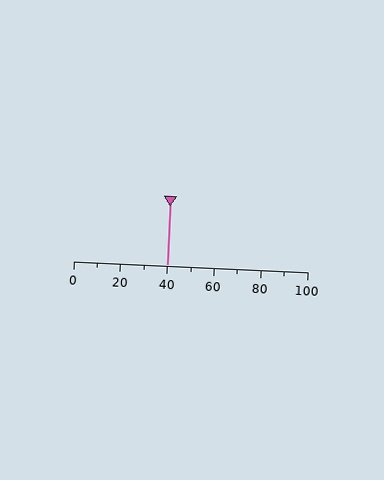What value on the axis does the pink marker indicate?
The marker indicates approximately 40.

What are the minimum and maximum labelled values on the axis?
The axis runs from 0 to 100.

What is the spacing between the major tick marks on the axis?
The major ticks are spaced 20 apart.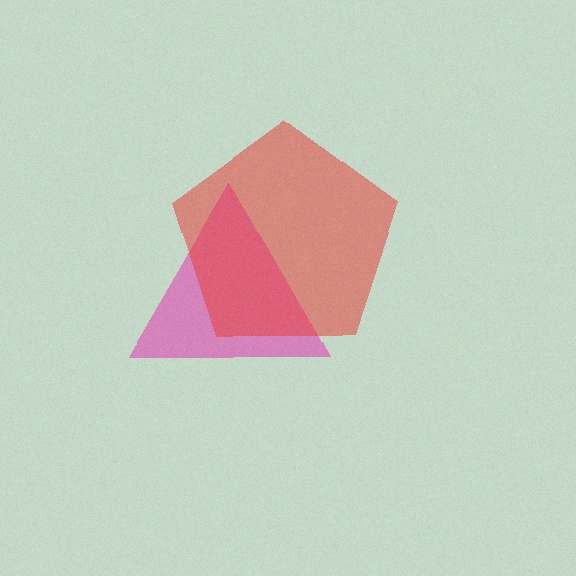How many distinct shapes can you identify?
There are 2 distinct shapes: a pink triangle, a red pentagon.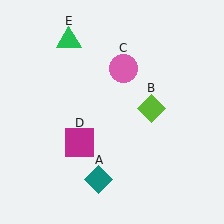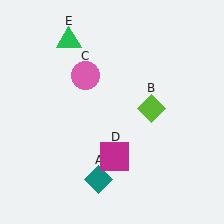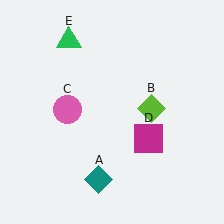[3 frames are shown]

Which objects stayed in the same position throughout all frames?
Teal diamond (object A) and lime diamond (object B) and green triangle (object E) remained stationary.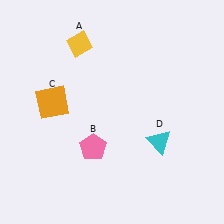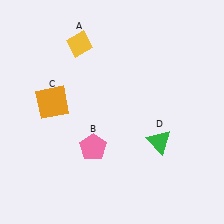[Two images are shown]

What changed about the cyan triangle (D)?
In Image 1, D is cyan. In Image 2, it changed to green.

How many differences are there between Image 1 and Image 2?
There is 1 difference between the two images.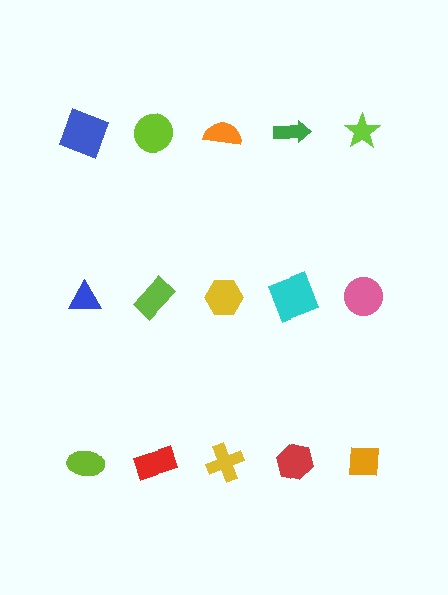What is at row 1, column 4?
A green arrow.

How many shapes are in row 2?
5 shapes.